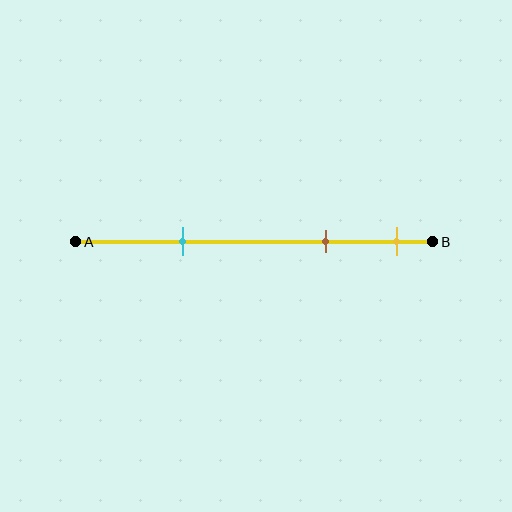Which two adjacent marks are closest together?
The brown and yellow marks are the closest adjacent pair.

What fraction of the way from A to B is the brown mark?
The brown mark is approximately 70% (0.7) of the way from A to B.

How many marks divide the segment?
There are 3 marks dividing the segment.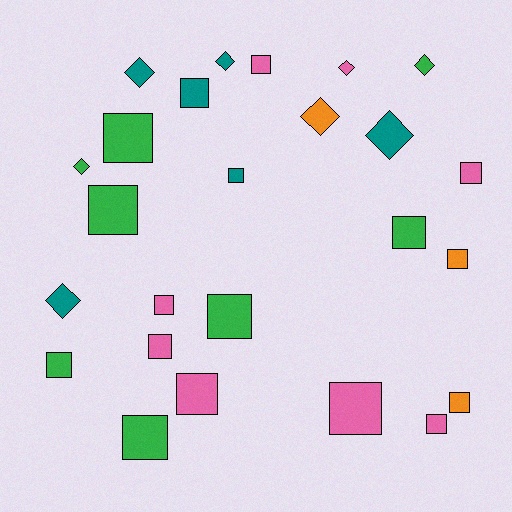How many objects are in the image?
There are 25 objects.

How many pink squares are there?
There are 7 pink squares.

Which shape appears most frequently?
Square, with 17 objects.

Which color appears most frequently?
Pink, with 8 objects.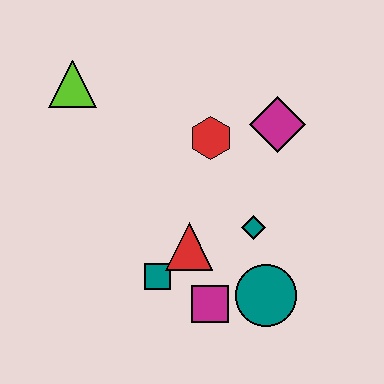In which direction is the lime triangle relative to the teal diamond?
The lime triangle is to the left of the teal diamond.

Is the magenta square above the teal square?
No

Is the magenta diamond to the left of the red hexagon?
No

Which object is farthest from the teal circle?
The lime triangle is farthest from the teal circle.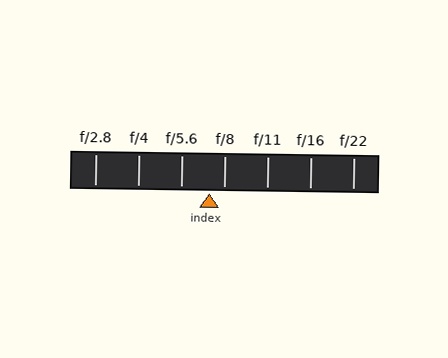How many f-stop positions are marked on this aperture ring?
There are 7 f-stop positions marked.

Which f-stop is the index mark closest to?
The index mark is closest to f/8.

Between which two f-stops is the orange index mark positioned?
The index mark is between f/5.6 and f/8.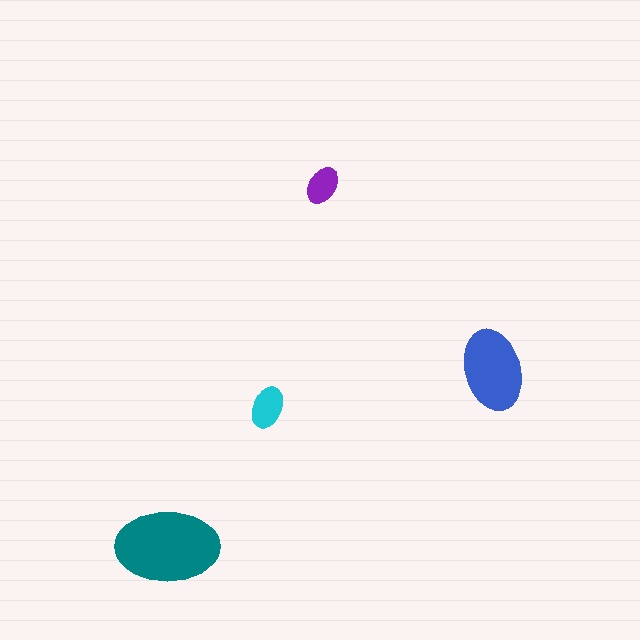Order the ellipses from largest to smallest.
the teal one, the blue one, the cyan one, the purple one.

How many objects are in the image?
There are 4 objects in the image.